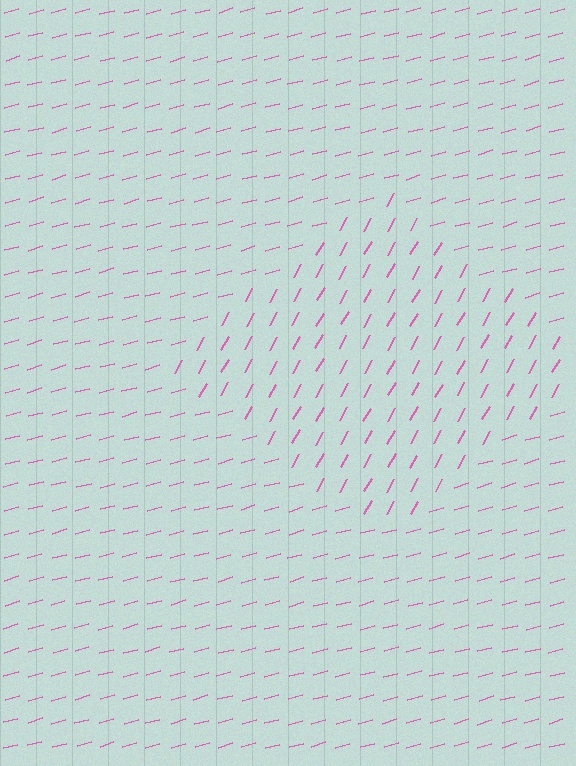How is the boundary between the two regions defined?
The boundary is defined purely by a change in line orientation (approximately 45 degrees difference). All lines are the same color and thickness.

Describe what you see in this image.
The image is filled with small pink line segments. A diamond region in the image has lines oriented differently from the surrounding lines, creating a visible texture boundary.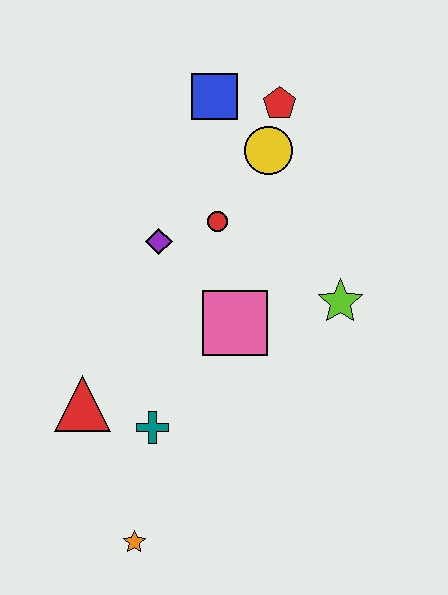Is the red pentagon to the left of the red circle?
No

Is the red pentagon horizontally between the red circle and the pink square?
No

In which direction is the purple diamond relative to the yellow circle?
The purple diamond is to the left of the yellow circle.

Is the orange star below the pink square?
Yes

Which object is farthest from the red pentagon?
The orange star is farthest from the red pentagon.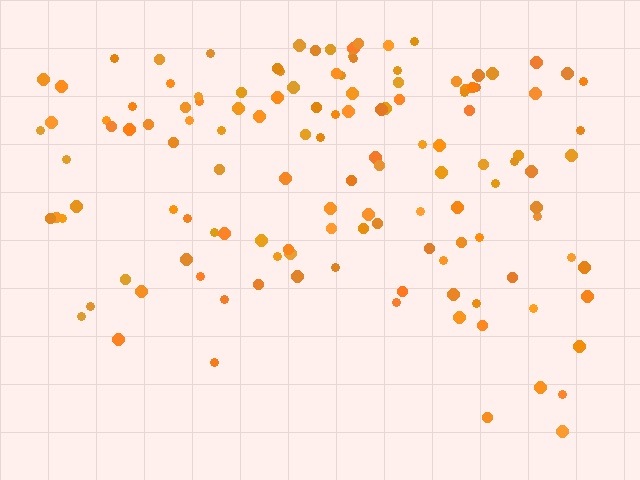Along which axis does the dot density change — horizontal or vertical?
Vertical.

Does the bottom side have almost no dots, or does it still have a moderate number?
Still a moderate number, just noticeably fewer than the top.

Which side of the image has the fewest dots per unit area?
The bottom.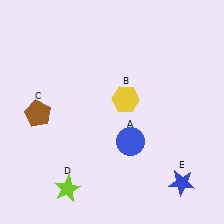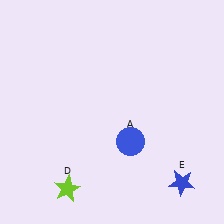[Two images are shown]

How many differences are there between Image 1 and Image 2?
There are 2 differences between the two images.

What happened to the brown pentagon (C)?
The brown pentagon (C) was removed in Image 2. It was in the bottom-left area of Image 1.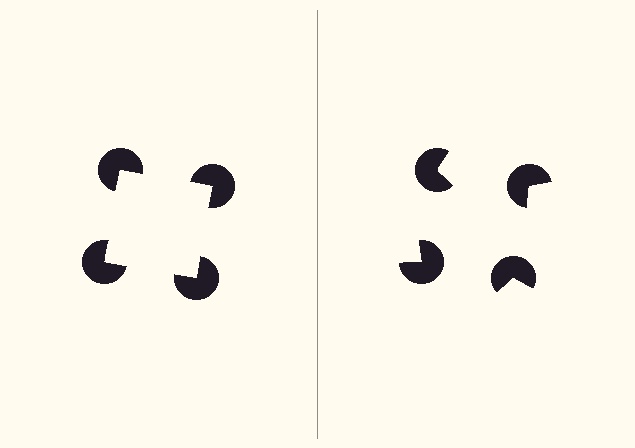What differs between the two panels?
The pac-man discs are positioned identically on both sides; only the wedge orientations differ. On the left they align to a square; on the right they are misaligned.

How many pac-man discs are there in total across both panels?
8 — 4 on each side.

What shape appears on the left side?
An illusory square.